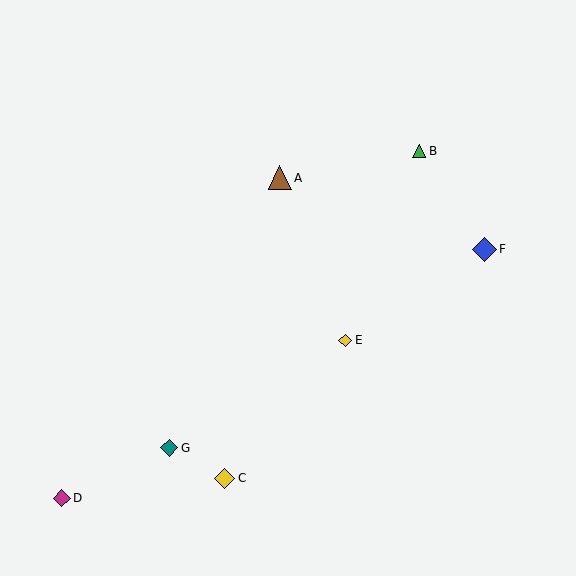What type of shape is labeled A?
Shape A is a brown triangle.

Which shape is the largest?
The blue diamond (labeled F) is the largest.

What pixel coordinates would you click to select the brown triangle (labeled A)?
Click at (280, 178) to select the brown triangle A.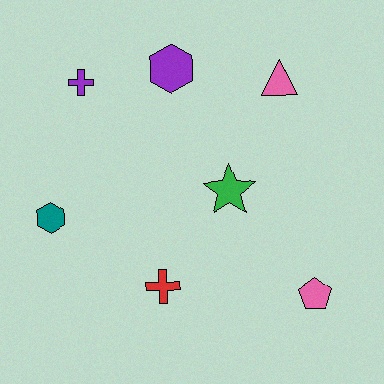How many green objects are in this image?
There is 1 green object.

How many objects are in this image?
There are 7 objects.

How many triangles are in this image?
There is 1 triangle.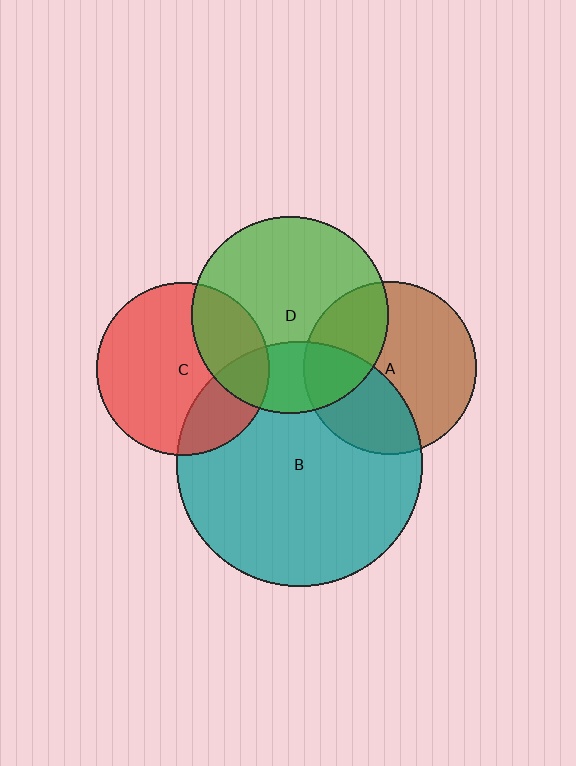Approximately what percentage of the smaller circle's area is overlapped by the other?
Approximately 25%.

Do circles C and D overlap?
Yes.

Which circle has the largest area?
Circle B (teal).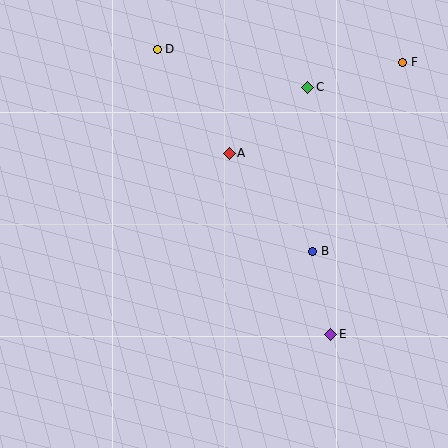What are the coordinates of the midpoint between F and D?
The midpoint between F and D is at (280, 56).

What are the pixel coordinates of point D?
Point D is at (157, 49).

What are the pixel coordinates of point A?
Point A is at (229, 153).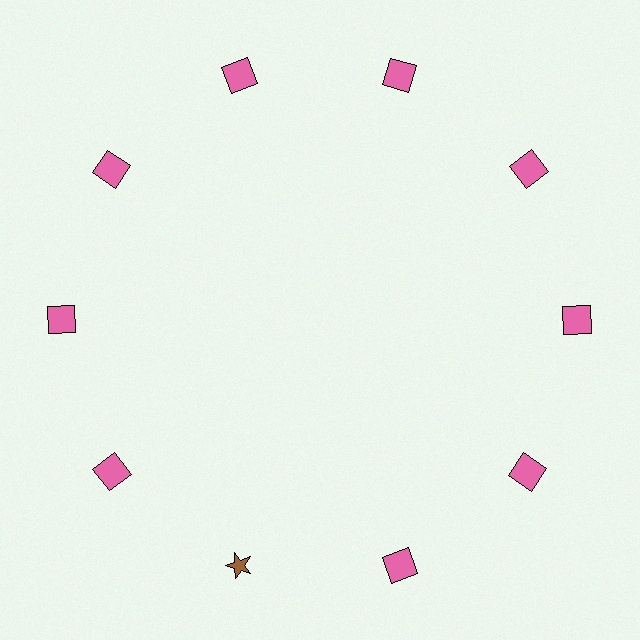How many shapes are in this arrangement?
There are 10 shapes arranged in a ring pattern.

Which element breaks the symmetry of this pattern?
The brown star at roughly the 7 o'clock position breaks the symmetry. All other shapes are pink squares.